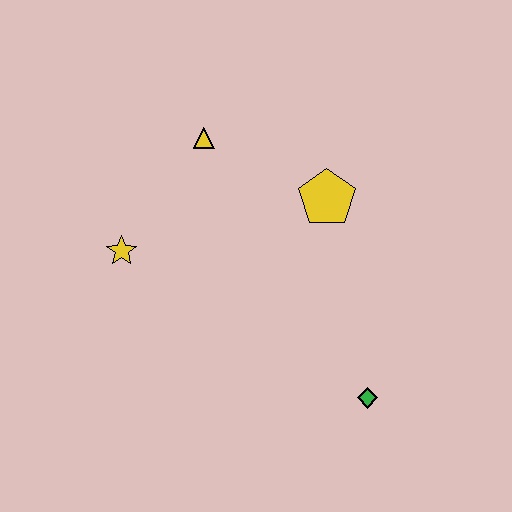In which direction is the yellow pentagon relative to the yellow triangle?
The yellow pentagon is to the right of the yellow triangle.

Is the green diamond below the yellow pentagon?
Yes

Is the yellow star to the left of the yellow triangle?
Yes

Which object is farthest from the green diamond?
The yellow triangle is farthest from the green diamond.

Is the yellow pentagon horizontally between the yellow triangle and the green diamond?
Yes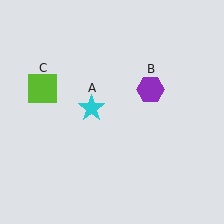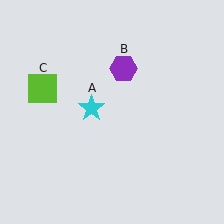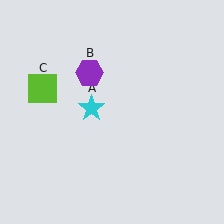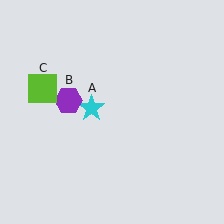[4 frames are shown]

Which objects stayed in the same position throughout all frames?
Cyan star (object A) and lime square (object C) remained stationary.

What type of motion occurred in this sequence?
The purple hexagon (object B) rotated counterclockwise around the center of the scene.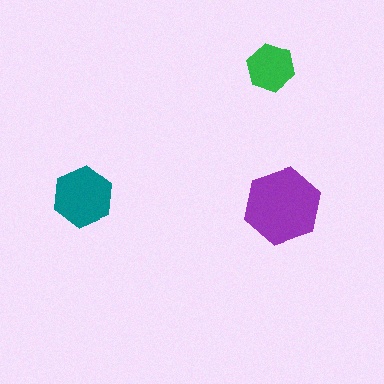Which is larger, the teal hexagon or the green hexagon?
The teal one.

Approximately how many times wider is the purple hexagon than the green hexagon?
About 1.5 times wider.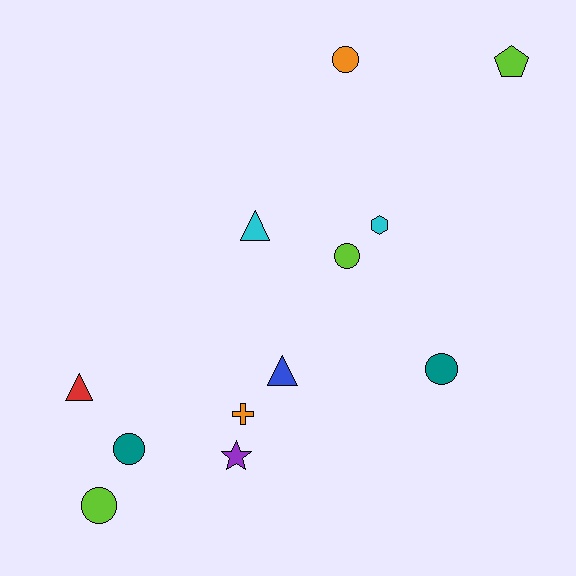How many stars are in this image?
There is 1 star.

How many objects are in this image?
There are 12 objects.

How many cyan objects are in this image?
There are 2 cyan objects.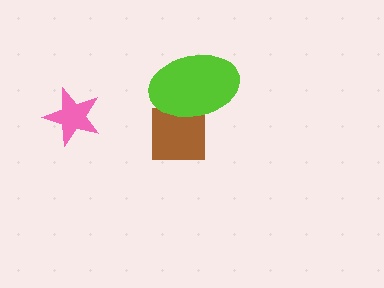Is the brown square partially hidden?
Yes, it is partially covered by another shape.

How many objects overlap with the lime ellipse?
1 object overlaps with the lime ellipse.